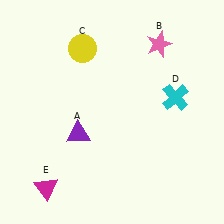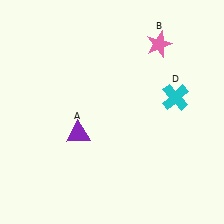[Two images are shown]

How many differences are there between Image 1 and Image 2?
There are 2 differences between the two images.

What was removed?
The yellow circle (C), the magenta triangle (E) were removed in Image 2.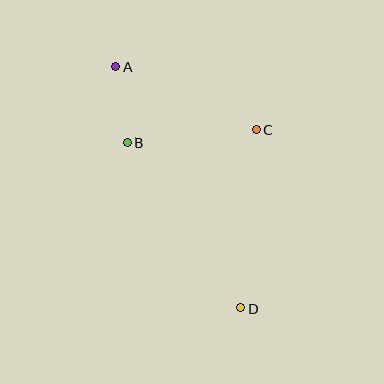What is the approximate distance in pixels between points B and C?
The distance between B and C is approximately 129 pixels.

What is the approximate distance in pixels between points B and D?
The distance between B and D is approximately 200 pixels.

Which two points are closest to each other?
Points A and B are closest to each other.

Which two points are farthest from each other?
Points A and D are farthest from each other.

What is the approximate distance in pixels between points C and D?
The distance between C and D is approximately 179 pixels.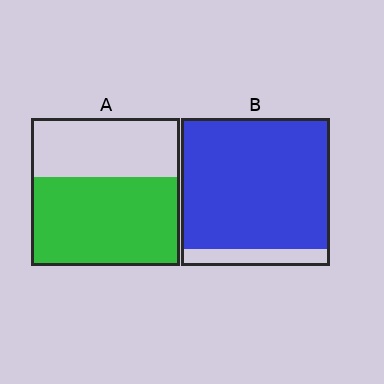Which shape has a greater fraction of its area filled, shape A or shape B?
Shape B.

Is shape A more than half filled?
Yes.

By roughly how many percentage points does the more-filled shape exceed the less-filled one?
By roughly 30 percentage points (B over A).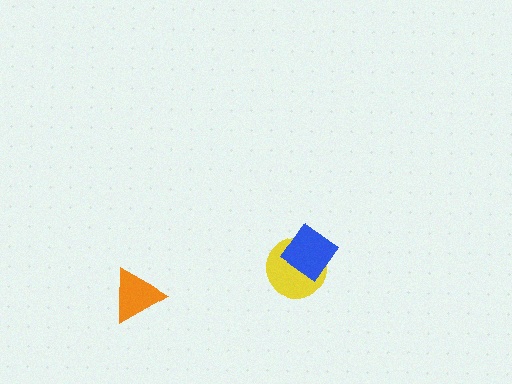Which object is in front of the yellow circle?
The blue diamond is in front of the yellow circle.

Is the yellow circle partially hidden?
Yes, it is partially covered by another shape.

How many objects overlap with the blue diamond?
1 object overlaps with the blue diamond.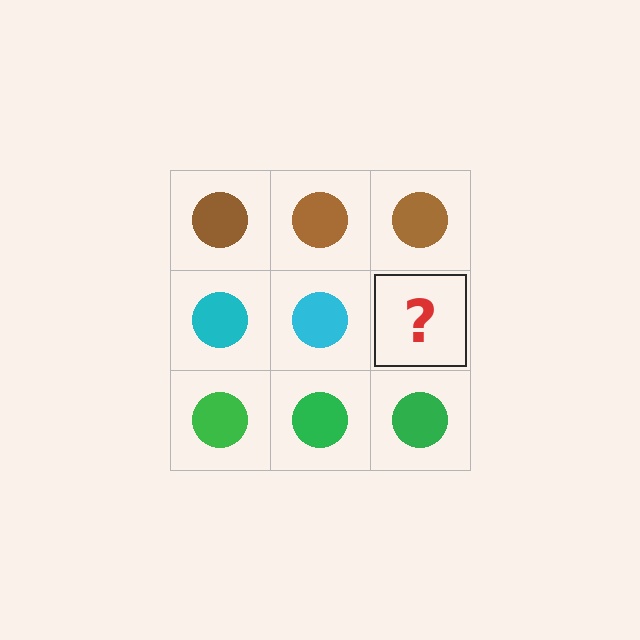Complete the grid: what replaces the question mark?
The question mark should be replaced with a cyan circle.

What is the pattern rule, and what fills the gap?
The rule is that each row has a consistent color. The gap should be filled with a cyan circle.